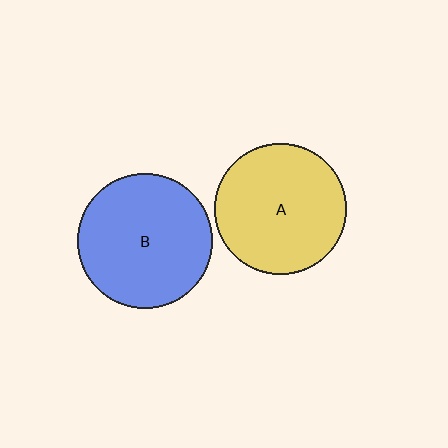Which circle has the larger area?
Circle B (blue).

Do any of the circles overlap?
No, none of the circles overlap.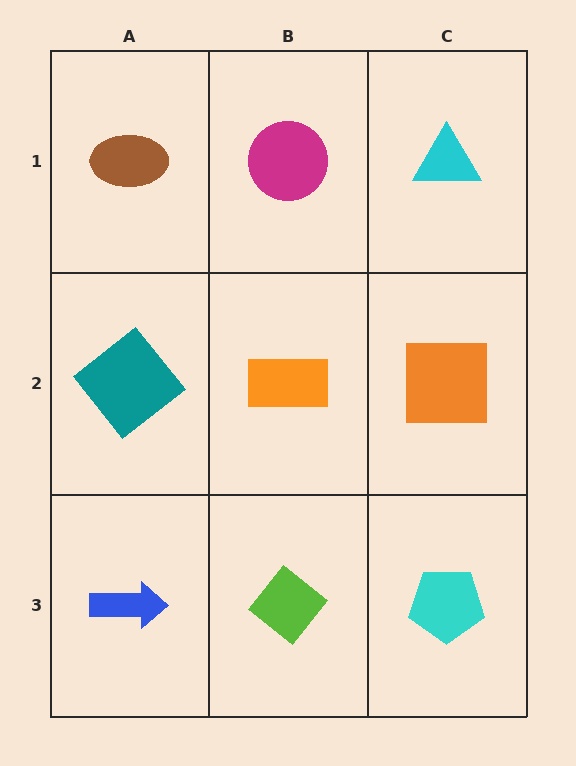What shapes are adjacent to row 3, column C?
An orange square (row 2, column C), a lime diamond (row 3, column B).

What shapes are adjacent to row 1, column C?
An orange square (row 2, column C), a magenta circle (row 1, column B).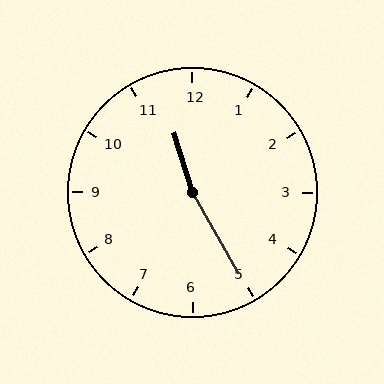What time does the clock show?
11:25.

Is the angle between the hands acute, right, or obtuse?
It is obtuse.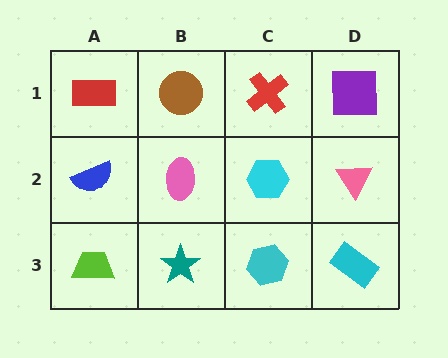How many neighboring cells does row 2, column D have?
3.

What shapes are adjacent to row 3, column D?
A pink triangle (row 2, column D), a cyan hexagon (row 3, column C).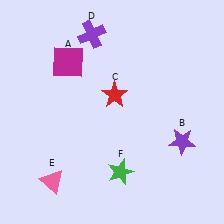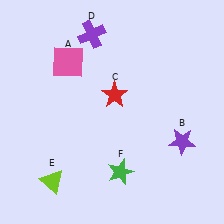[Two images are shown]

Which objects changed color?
A changed from magenta to pink. E changed from pink to lime.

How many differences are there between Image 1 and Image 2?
There are 2 differences between the two images.